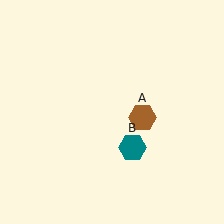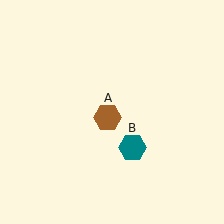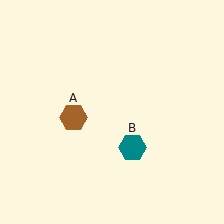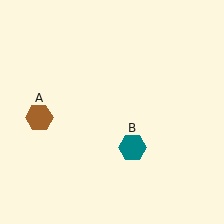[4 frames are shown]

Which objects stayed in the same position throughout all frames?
Teal hexagon (object B) remained stationary.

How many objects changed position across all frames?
1 object changed position: brown hexagon (object A).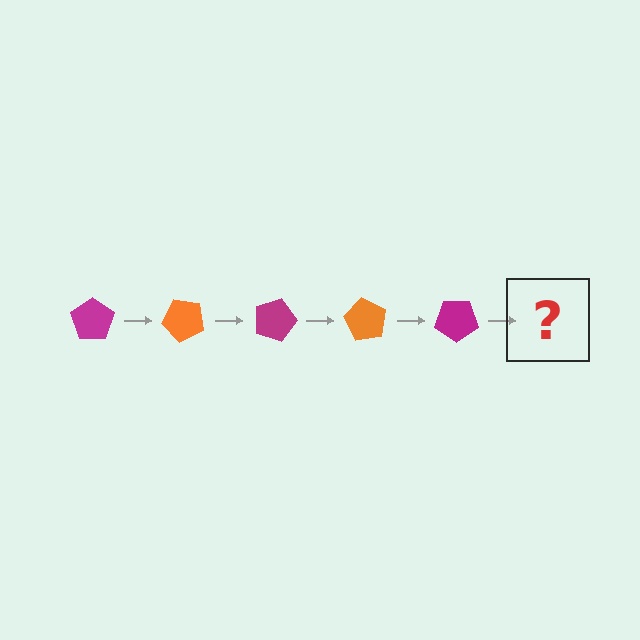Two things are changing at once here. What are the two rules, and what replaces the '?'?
The two rules are that it rotates 45 degrees each step and the color cycles through magenta and orange. The '?' should be an orange pentagon, rotated 225 degrees from the start.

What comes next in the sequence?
The next element should be an orange pentagon, rotated 225 degrees from the start.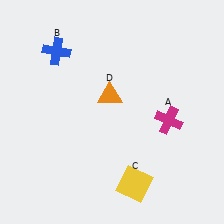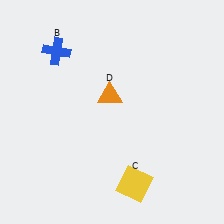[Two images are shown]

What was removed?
The magenta cross (A) was removed in Image 2.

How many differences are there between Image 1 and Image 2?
There is 1 difference between the two images.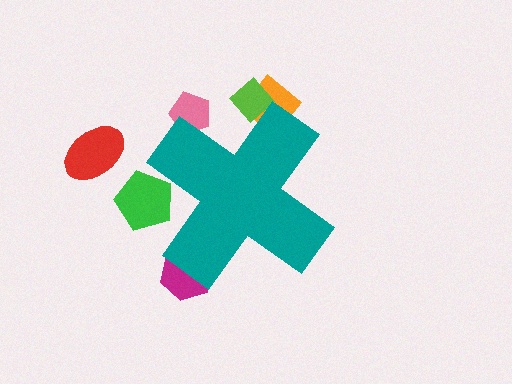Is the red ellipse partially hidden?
No, the red ellipse is fully visible.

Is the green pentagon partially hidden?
Yes, the green pentagon is partially hidden behind the teal cross.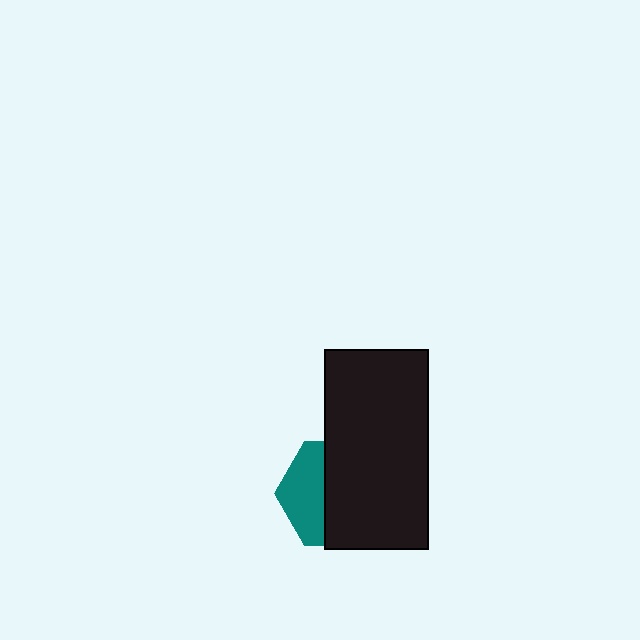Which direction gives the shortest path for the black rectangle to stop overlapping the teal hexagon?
Moving right gives the shortest separation.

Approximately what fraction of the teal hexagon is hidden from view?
Roughly 62% of the teal hexagon is hidden behind the black rectangle.